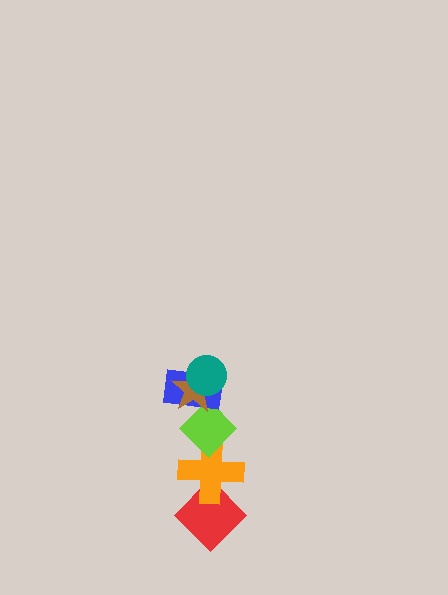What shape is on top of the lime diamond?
The blue rectangle is on top of the lime diamond.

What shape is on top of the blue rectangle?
The brown star is on top of the blue rectangle.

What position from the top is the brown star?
The brown star is 2nd from the top.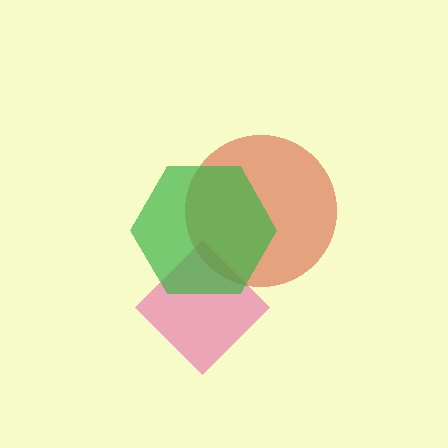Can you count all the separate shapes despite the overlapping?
Yes, there are 3 separate shapes.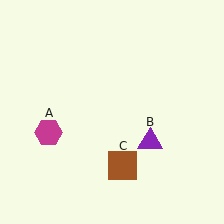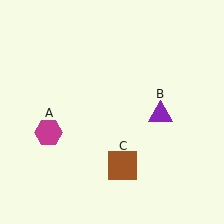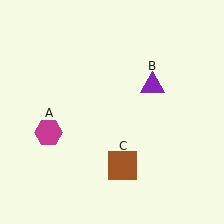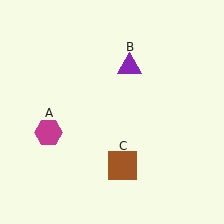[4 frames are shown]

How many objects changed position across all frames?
1 object changed position: purple triangle (object B).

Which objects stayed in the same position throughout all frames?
Magenta hexagon (object A) and brown square (object C) remained stationary.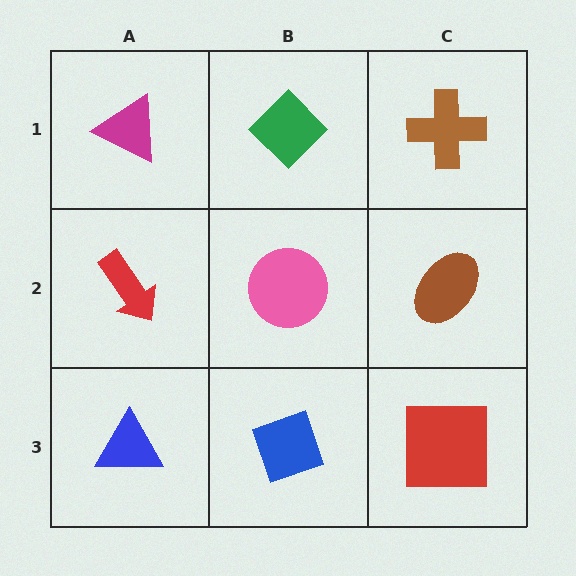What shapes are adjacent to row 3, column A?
A red arrow (row 2, column A), a blue diamond (row 3, column B).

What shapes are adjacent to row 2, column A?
A magenta triangle (row 1, column A), a blue triangle (row 3, column A), a pink circle (row 2, column B).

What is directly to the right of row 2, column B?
A brown ellipse.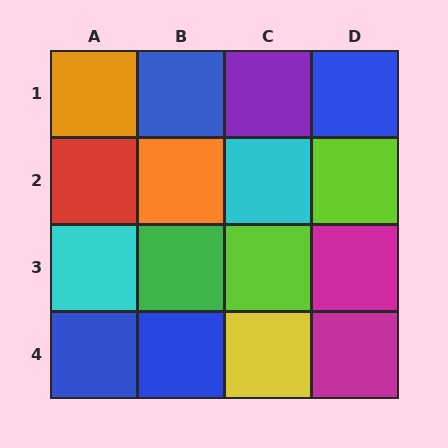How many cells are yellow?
1 cell is yellow.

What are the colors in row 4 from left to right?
Blue, blue, yellow, magenta.